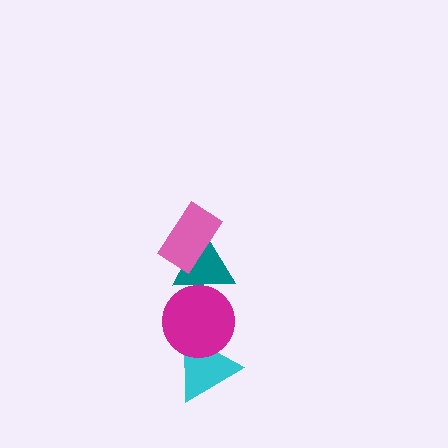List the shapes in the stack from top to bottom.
From top to bottom: the pink rectangle, the teal triangle, the magenta circle, the cyan triangle.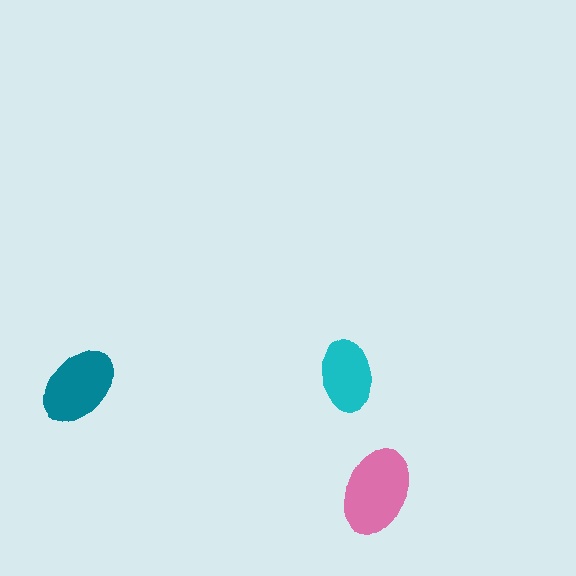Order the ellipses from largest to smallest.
the pink one, the teal one, the cyan one.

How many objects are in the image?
There are 3 objects in the image.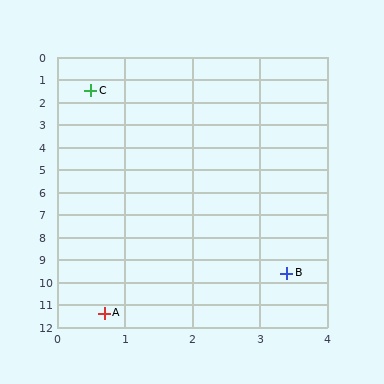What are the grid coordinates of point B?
Point B is at approximately (3.4, 9.6).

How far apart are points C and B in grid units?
Points C and B are about 8.6 grid units apart.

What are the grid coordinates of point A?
Point A is at approximately (0.7, 11.4).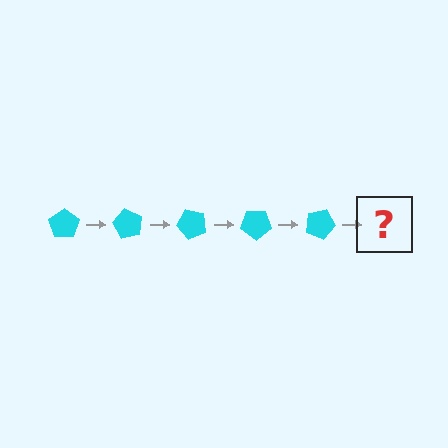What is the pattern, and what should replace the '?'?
The pattern is that the pentagon rotates 60 degrees each step. The '?' should be a cyan pentagon rotated 300 degrees.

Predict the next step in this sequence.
The next step is a cyan pentagon rotated 300 degrees.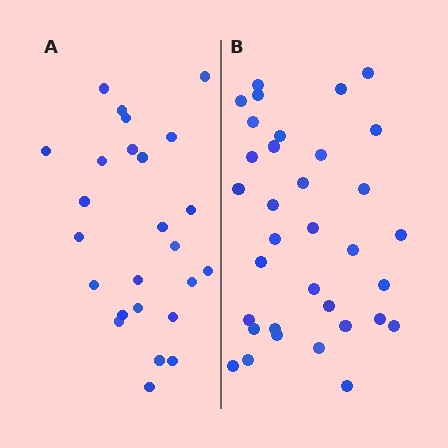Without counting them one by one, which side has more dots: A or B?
Region B (the right region) has more dots.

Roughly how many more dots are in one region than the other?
Region B has roughly 8 or so more dots than region A.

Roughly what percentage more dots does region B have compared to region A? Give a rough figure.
About 35% more.